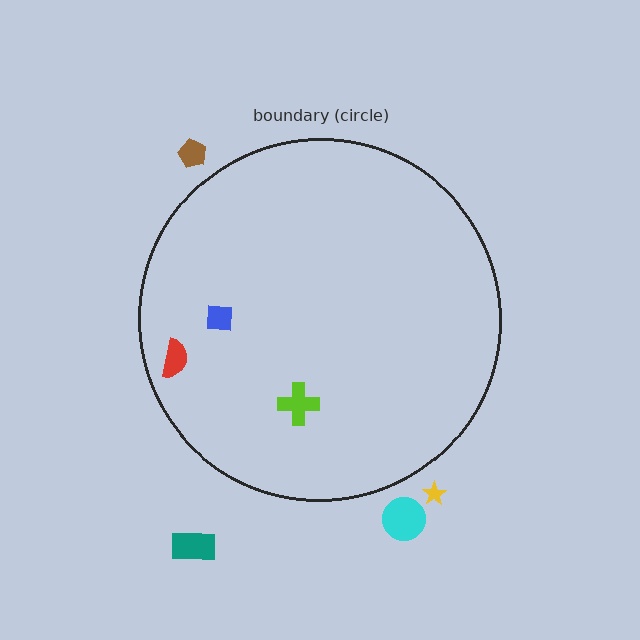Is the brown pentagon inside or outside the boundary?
Outside.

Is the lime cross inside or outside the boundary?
Inside.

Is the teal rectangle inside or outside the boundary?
Outside.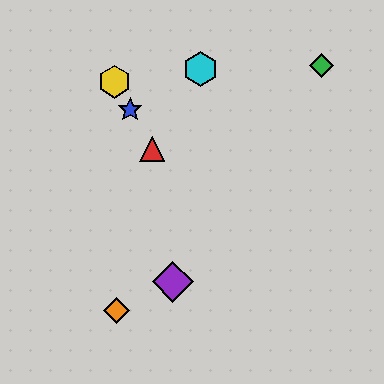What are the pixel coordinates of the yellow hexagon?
The yellow hexagon is at (114, 82).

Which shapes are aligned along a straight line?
The red triangle, the blue star, the yellow hexagon are aligned along a straight line.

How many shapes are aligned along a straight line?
3 shapes (the red triangle, the blue star, the yellow hexagon) are aligned along a straight line.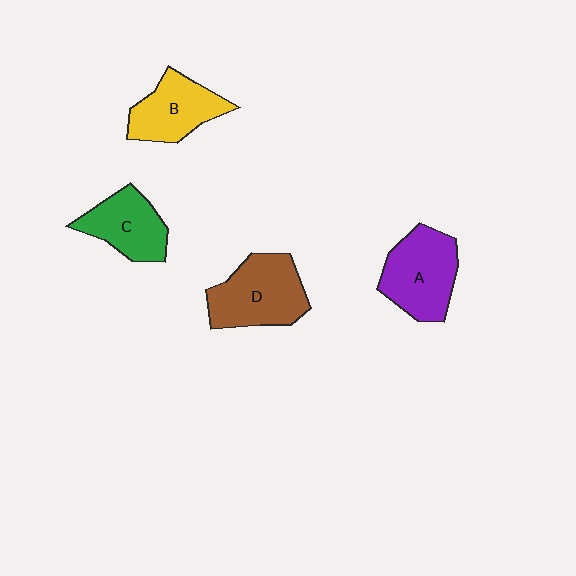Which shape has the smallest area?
Shape C (green).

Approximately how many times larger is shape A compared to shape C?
Approximately 1.3 times.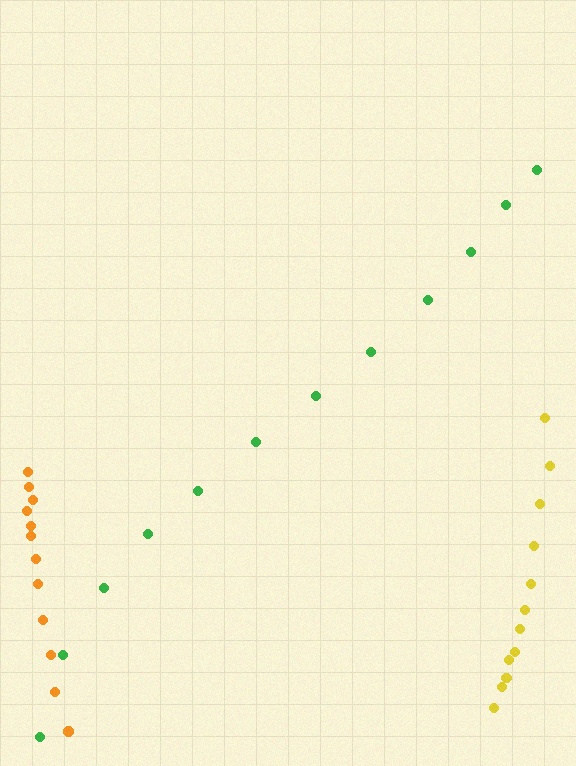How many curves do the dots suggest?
There are 3 distinct paths.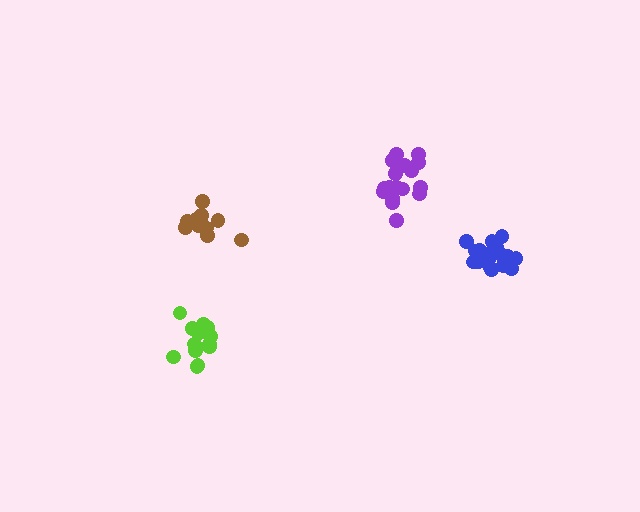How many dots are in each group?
Group 1: 17 dots, Group 2: 18 dots, Group 3: 12 dots, Group 4: 15 dots (62 total).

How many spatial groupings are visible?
There are 4 spatial groupings.